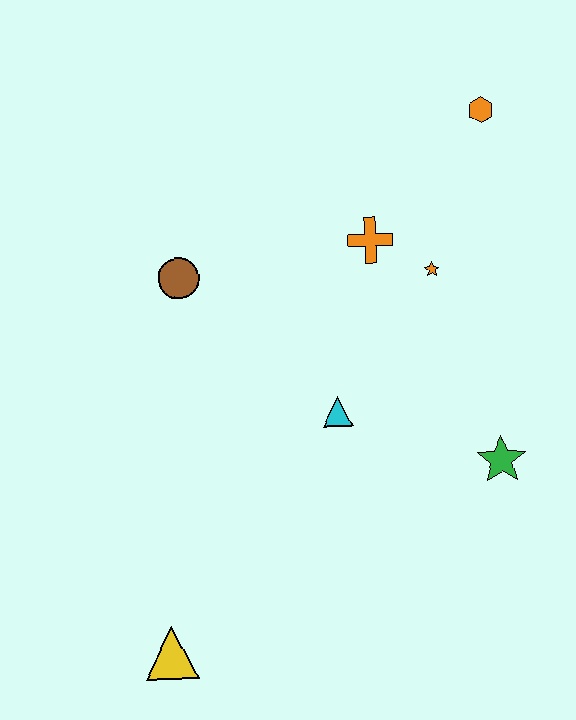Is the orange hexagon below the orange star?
No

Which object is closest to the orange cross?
The orange star is closest to the orange cross.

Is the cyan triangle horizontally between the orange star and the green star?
No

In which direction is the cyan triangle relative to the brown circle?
The cyan triangle is to the right of the brown circle.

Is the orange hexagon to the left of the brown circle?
No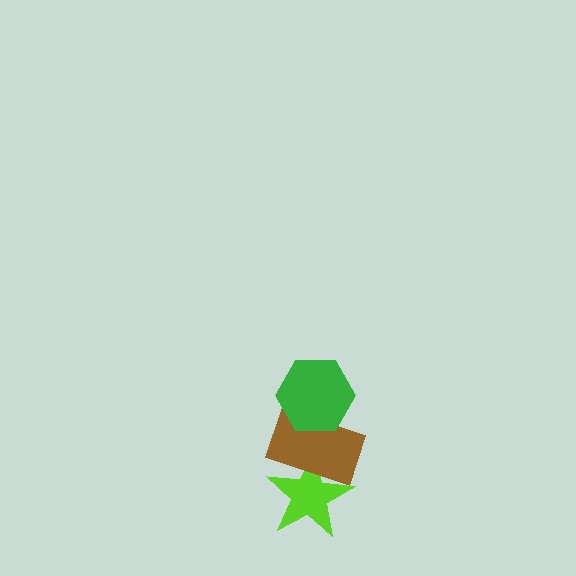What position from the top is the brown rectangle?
The brown rectangle is 2nd from the top.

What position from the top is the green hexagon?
The green hexagon is 1st from the top.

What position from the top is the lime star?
The lime star is 3rd from the top.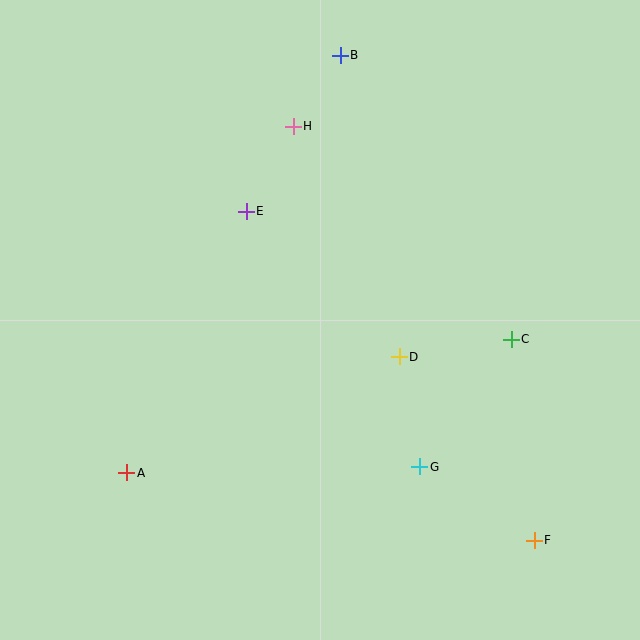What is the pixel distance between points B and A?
The distance between B and A is 469 pixels.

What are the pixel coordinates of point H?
Point H is at (293, 126).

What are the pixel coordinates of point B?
Point B is at (340, 55).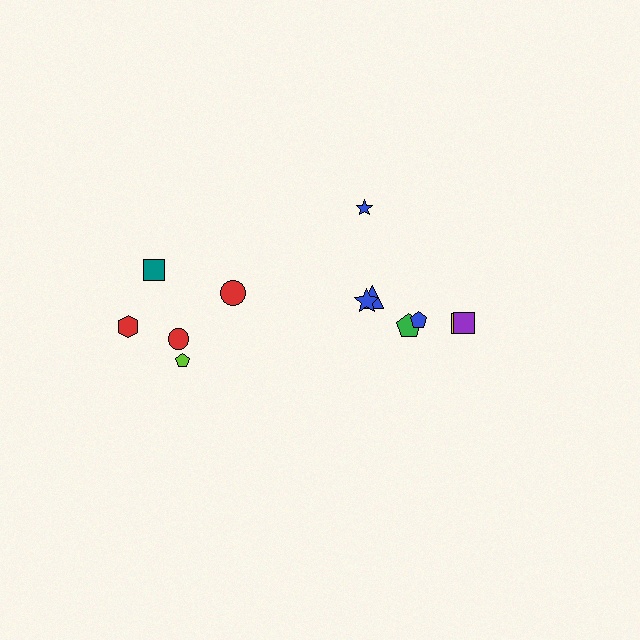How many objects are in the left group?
There are 5 objects.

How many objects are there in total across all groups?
There are 12 objects.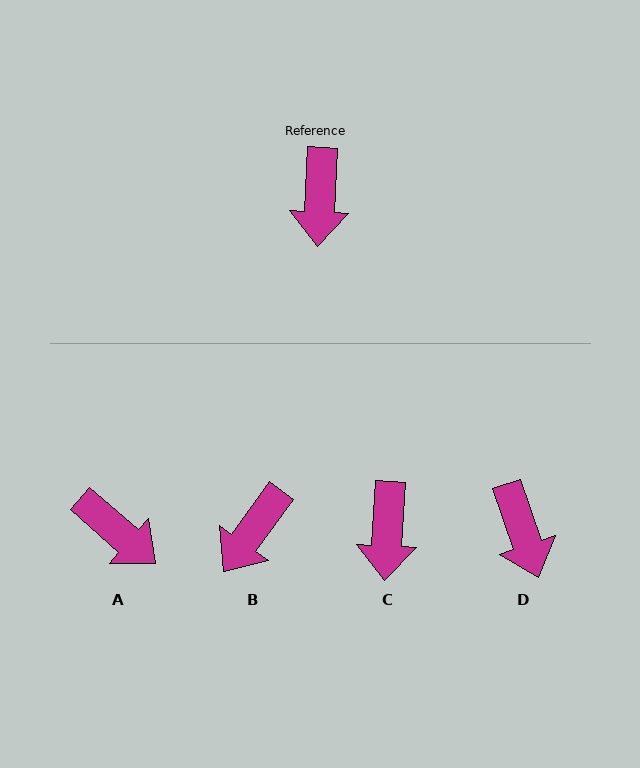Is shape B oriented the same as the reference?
No, it is off by about 33 degrees.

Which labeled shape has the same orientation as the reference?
C.